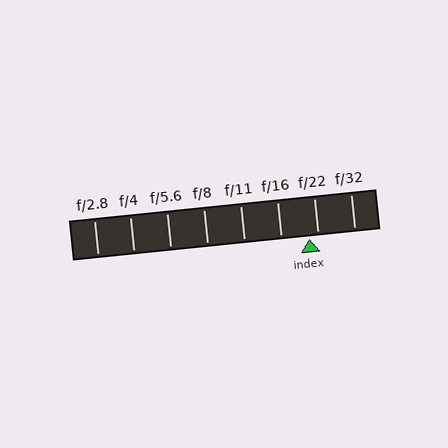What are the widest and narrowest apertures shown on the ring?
The widest aperture shown is f/2.8 and the narrowest is f/32.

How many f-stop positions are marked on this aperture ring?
There are 8 f-stop positions marked.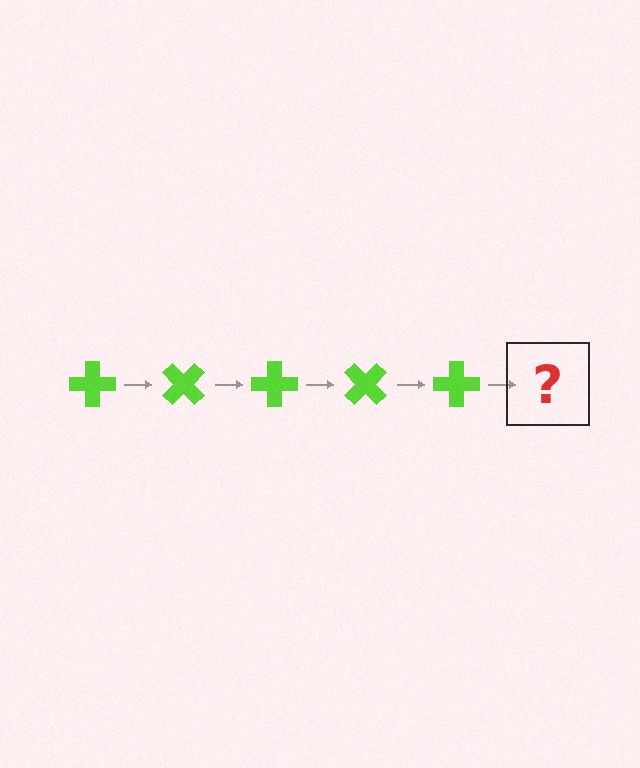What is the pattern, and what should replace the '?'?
The pattern is that the cross rotates 45 degrees each step. The '?' should be a lime cross rotated 225 degrees.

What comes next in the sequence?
The next element should be a lime cross rotated 225 degrees.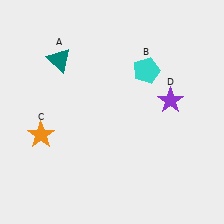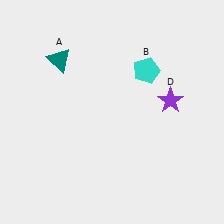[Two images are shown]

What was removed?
The orange star (C) was removed in Image 2.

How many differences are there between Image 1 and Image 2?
There is 1 difference between the two images.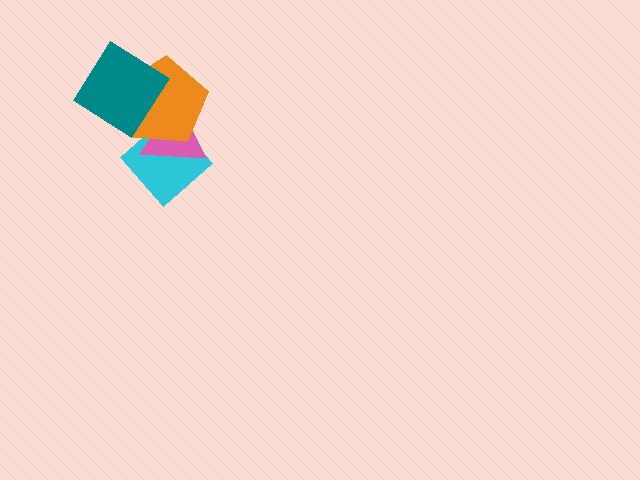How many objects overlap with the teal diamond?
3 objects overlap with the teal diamond.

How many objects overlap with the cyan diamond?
3 objects overlap with the cyan diamond.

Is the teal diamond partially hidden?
No, no other shape covers it.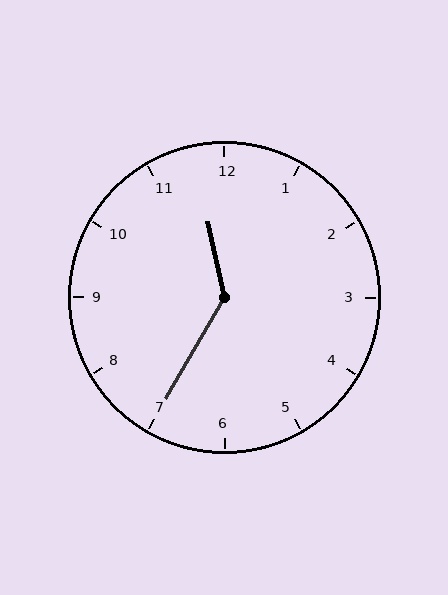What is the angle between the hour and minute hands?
Approximately 138 degrees.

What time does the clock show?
11:35.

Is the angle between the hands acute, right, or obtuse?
It is obtuse.